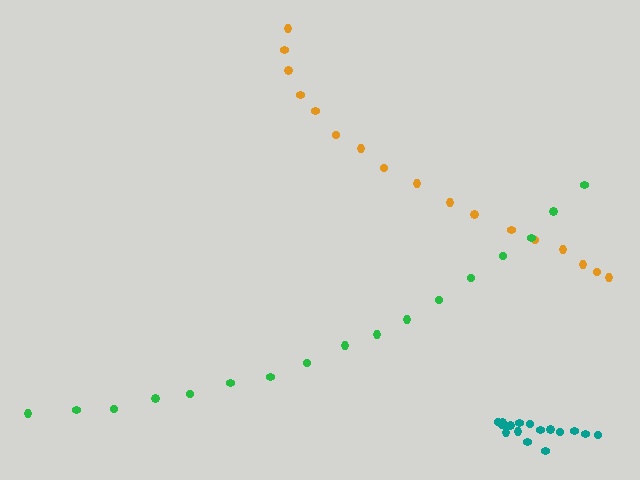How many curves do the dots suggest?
There are 3 distinct paths.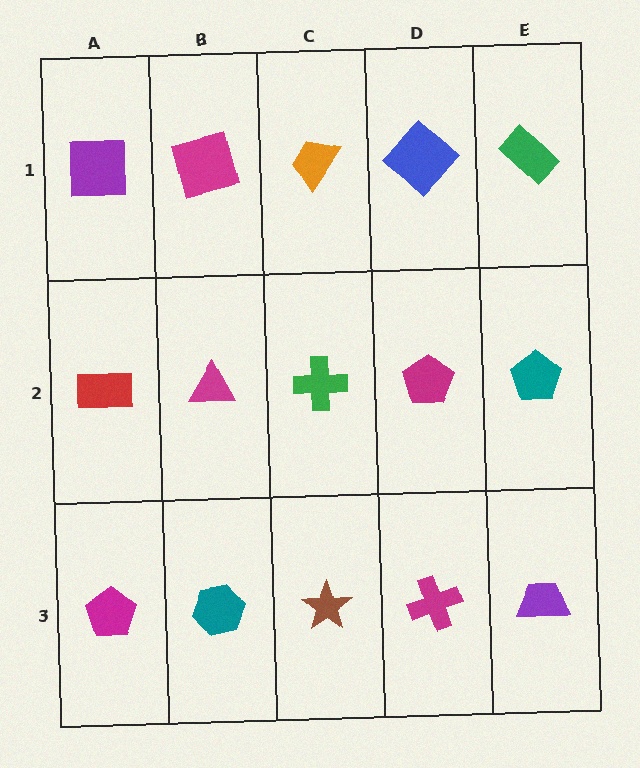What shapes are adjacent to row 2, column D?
A blue diamond (row 1, column D), a magenta cross (row 3, column D), a green cross (row 2, column C), a teal pentagon (row 2, column E).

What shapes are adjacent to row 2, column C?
An orange trapezoid (row 1, column C), a brown star (row 3, column C), a magenta triangle (row 2, column B), a magenta pentagon (row 2, column D).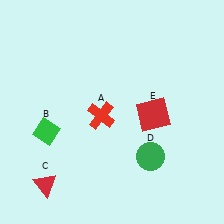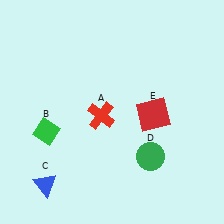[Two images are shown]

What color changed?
The triangle (C) changed from red in Image 1 to blue in Image 2.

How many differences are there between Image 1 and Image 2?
There is 1 difference between the two images.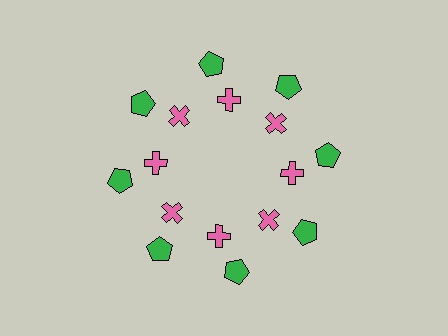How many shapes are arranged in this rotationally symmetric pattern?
There are 16 shapes, arranged in 8 groups of 2.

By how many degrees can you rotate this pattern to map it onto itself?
The pattern maps onto itself every 45 degrees of rotation.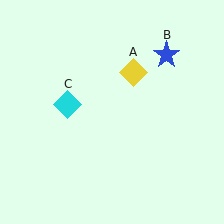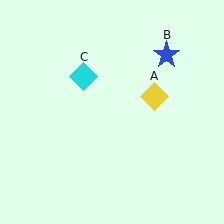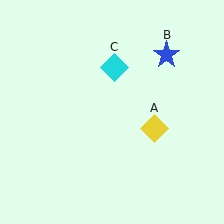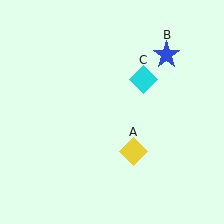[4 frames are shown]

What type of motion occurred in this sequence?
The yellow diamond (object A), cyan diamond (object C) rotated clockwise around the center of the scene.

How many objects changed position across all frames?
2 objects changed position: yellow diamond (object A), cyan diamond (object C).